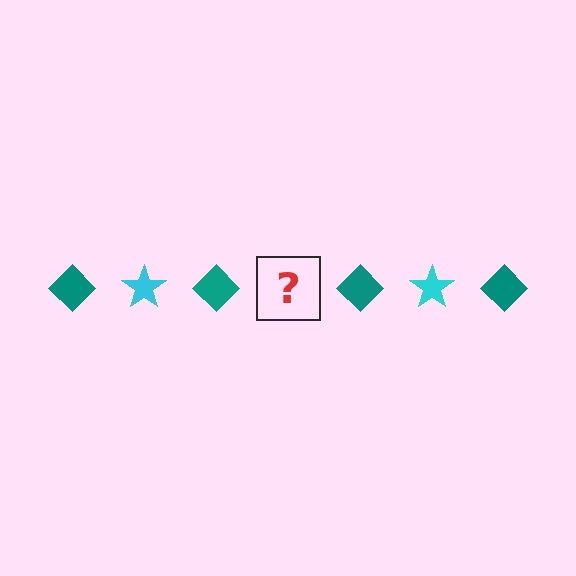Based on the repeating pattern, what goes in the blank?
The blank should be a cyan star.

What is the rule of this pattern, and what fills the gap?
The rule is that the pattern alternates between teal diamond and cyan star. The gap should be filled with a cyan star.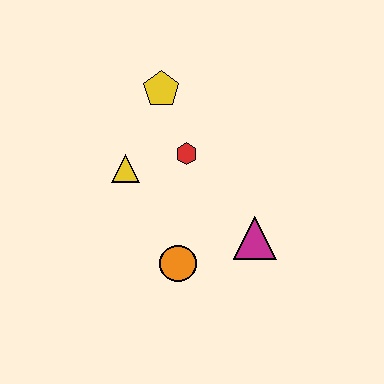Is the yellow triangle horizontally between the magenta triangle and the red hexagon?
No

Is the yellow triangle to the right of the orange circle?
No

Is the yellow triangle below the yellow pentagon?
Yes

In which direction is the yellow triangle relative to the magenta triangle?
The yellow triangle is to the left of the magenta triangle.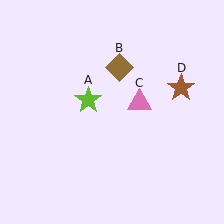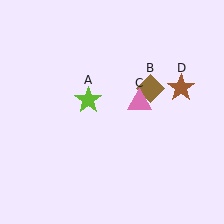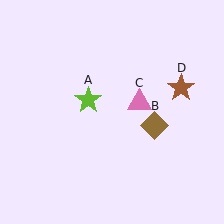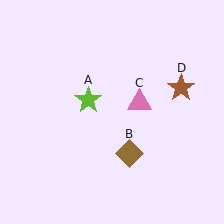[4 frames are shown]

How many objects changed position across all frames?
1 object changed position: brown diamond (object B).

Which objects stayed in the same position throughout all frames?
Lime star (object A) and pink triangle (object C) and brown star (object D) remained stationary.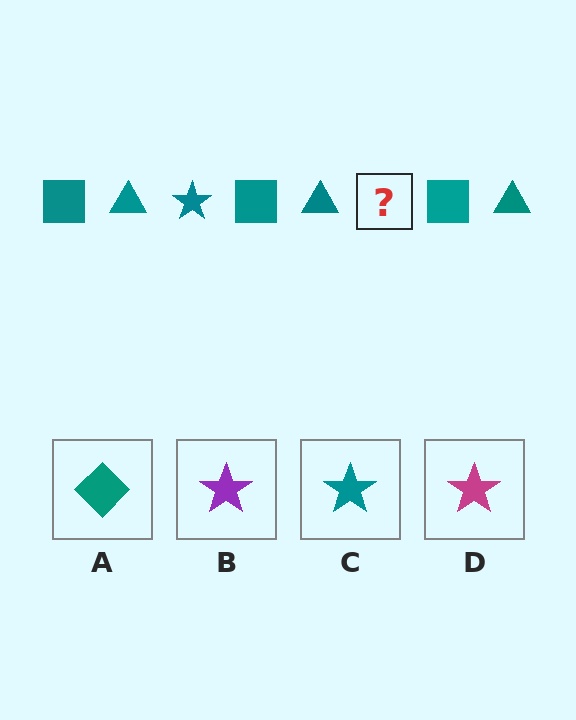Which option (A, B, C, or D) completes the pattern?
C.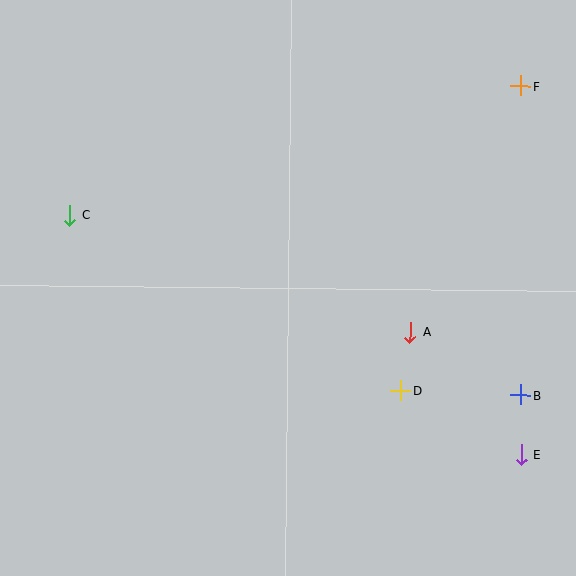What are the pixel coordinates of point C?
Point C is at (69, 215).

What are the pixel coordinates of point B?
Point B is at (521, 395).